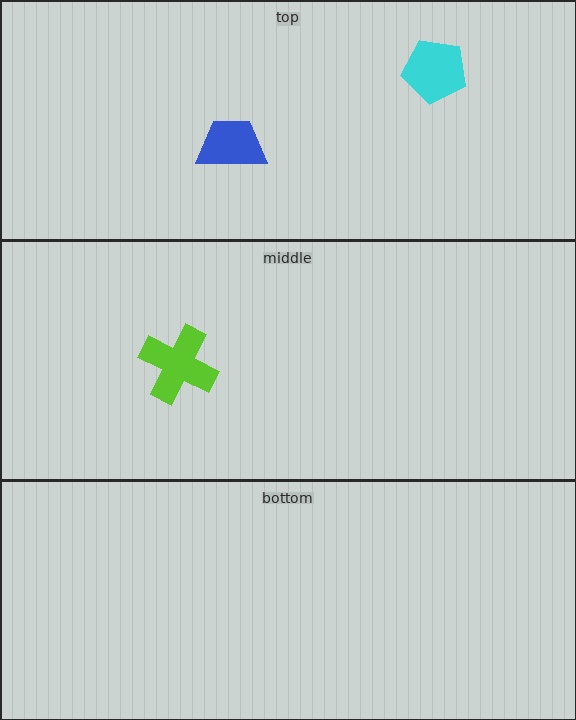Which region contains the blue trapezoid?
The top region.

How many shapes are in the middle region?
1.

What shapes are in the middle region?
The lime cross.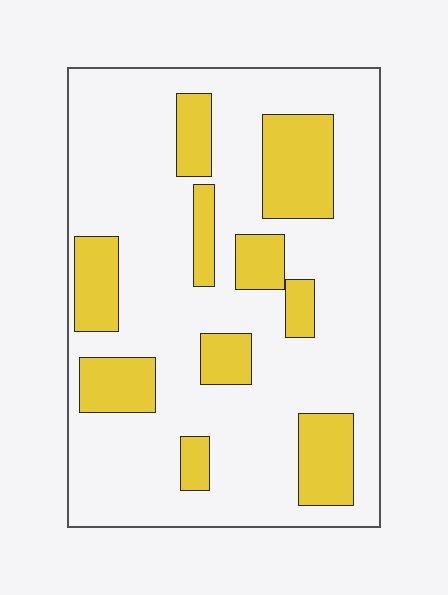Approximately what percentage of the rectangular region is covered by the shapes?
Approximately 25%.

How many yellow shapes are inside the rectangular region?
10.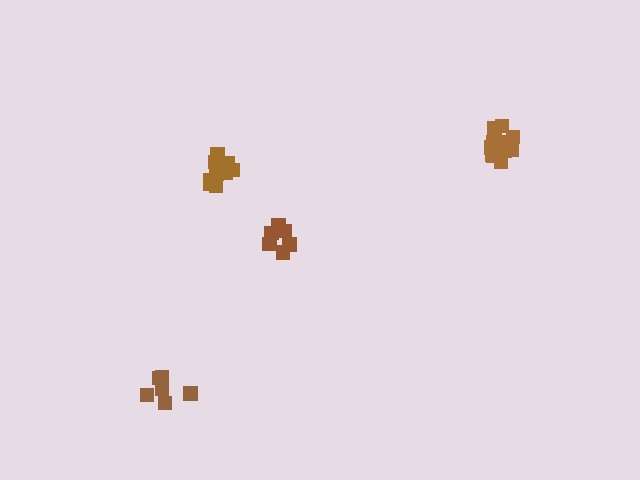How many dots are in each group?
Group 1: 6 dots, Group 2: 11 dots, Group 3: 11 dots, Group 4: 6 dots (34 total).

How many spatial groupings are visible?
There are 4 spatial groupings.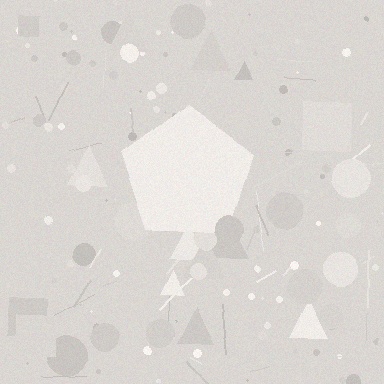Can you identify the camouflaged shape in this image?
The camouflaged shape is a pentagon.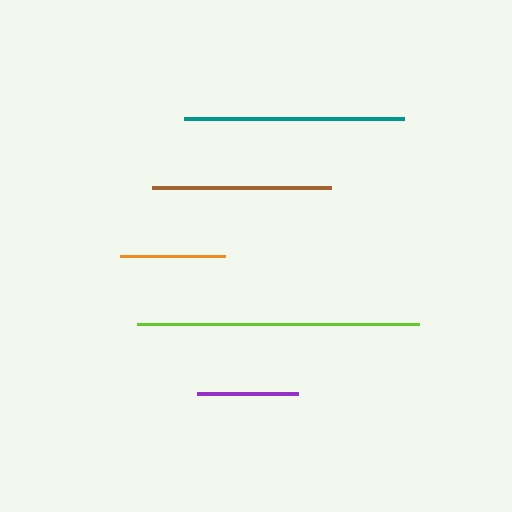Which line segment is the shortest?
The purple line is the shortest at approximately 102 pixels.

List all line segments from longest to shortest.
From longest to shortest: lime, teal, brown, orange, purple.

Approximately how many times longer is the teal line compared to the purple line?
The teal line is approximately 2.2 times the length of the purple line.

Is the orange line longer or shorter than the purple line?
The orange line is longer than the purple line.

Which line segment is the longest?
The lime line is the longest at approximately 282 pixels.